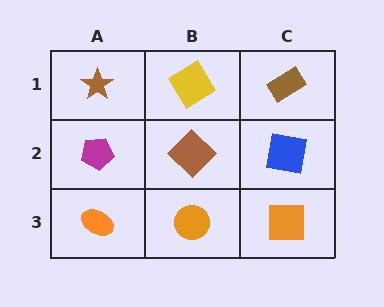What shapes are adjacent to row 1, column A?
A magenta pentagon (row 2, column A), a yellow diamond (row 1, column B).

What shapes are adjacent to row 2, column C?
A brown rectangle (row 1, column C), an orange square (row 3, column C), a brown diamond (row 2, column B).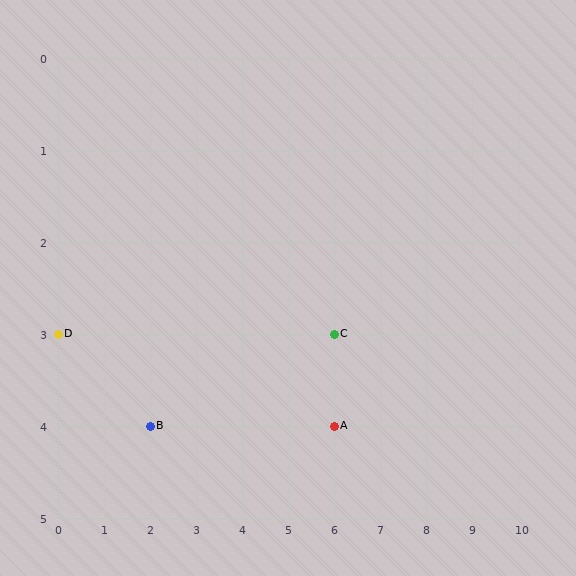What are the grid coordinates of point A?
Point A is at grid coordinates (6, 4).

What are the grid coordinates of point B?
Point B is at grid coordinates (2, 4).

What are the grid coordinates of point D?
Point D is at grid coordinates (0, 3).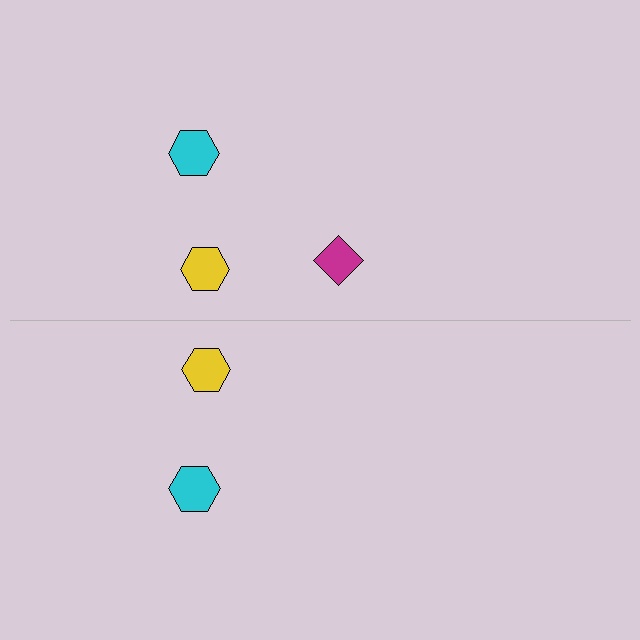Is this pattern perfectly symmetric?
No, the pattern is not perfectly symmetric. A magenta diamond is missing from the bottom side.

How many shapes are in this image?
There are 5 shapes in this image.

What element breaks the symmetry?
A magenta diamond is missing from the bottom side.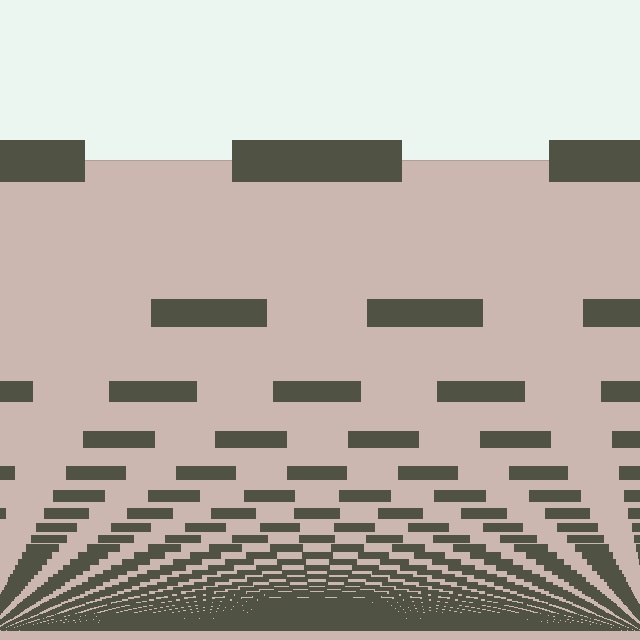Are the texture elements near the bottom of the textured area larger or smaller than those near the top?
Smaller. The gradient is inverted — elements near the bottom are smaller and denser.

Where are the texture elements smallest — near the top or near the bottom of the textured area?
Near the bottom.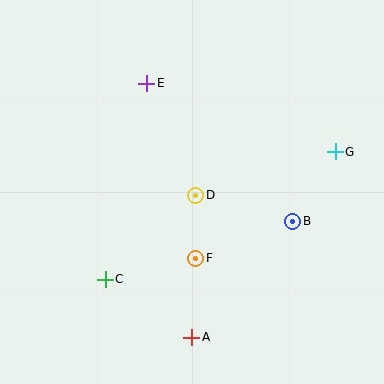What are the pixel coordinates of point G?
Point G is at (335, 152).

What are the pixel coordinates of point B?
Point B is at (293, 221).